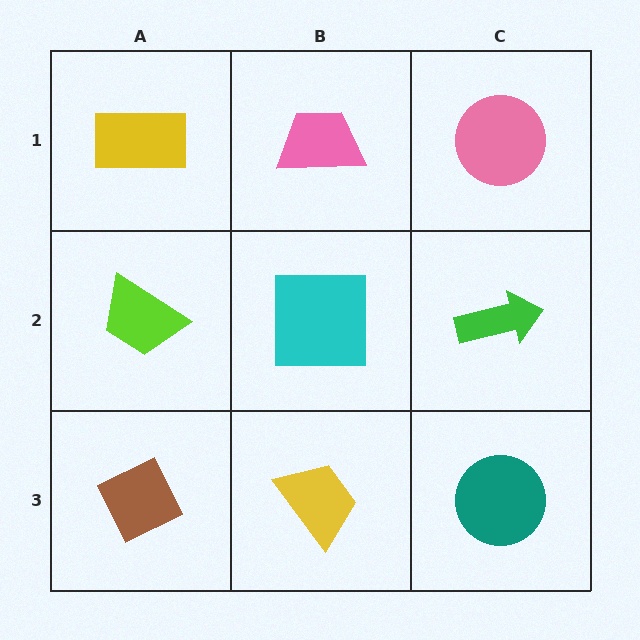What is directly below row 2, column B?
A yellow trapezoid.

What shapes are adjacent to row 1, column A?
A lime trapezoid (row 2, column A), a pink trapezoid (row 1, column B).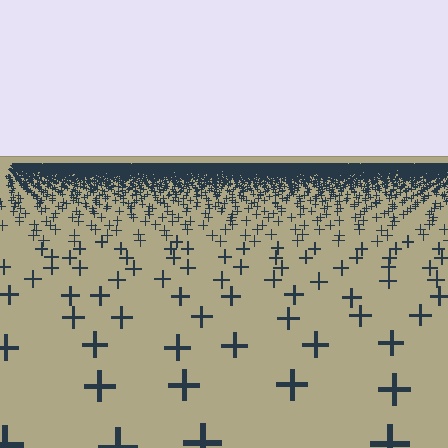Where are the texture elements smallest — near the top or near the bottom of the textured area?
Near the top.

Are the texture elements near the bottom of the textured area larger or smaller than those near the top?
Larger. Near the bottom, elements are closer to the viewer and appear at a bigger on-screen size.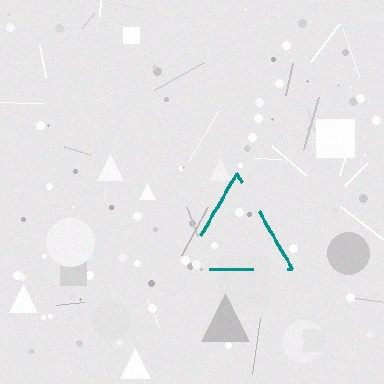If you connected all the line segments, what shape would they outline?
They would outline a triangle.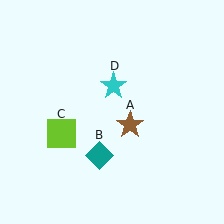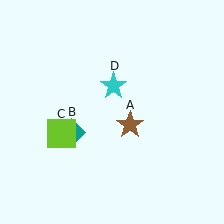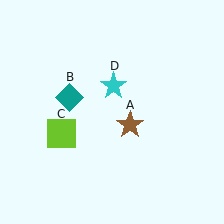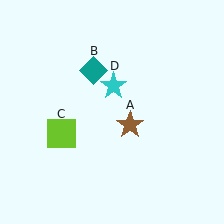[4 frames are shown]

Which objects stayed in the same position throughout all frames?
Brown star (object A) and lime square (object C) and cyan star (object D) remained stationary.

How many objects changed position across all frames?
1 object changed position: teal diamond (object B).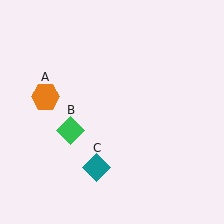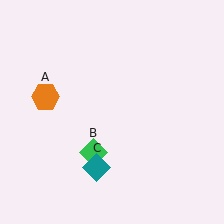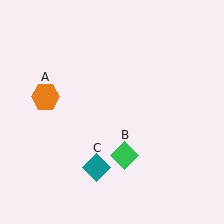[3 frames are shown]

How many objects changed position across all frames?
1 object changed position: green diamond (object B).